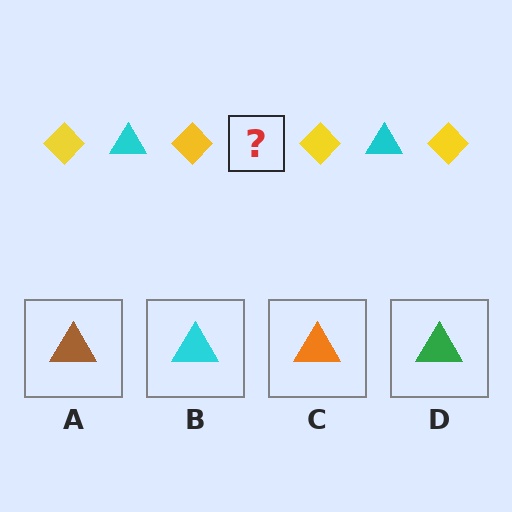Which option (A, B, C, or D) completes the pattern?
B.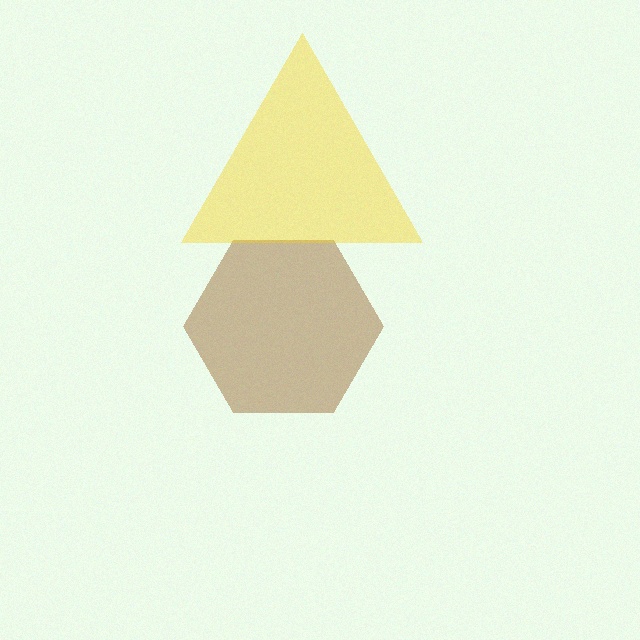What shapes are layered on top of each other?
The layered shapes are: a brown hexagon, a yellow triangle.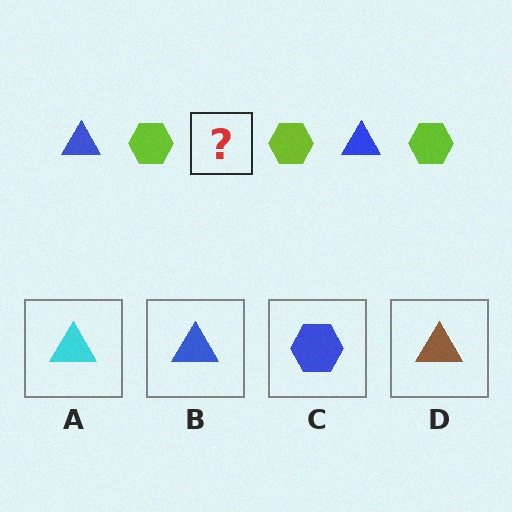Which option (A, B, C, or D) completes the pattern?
B.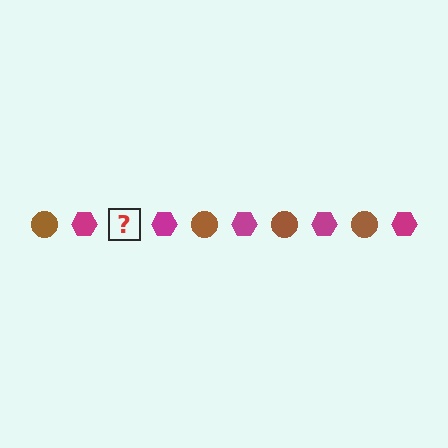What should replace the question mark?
The question mark should be replaced with a brown circle.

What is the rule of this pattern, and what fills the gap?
The rule is that the pattern alternates between brown circle and magenta hexagon. The gap should be filled with a brown circle.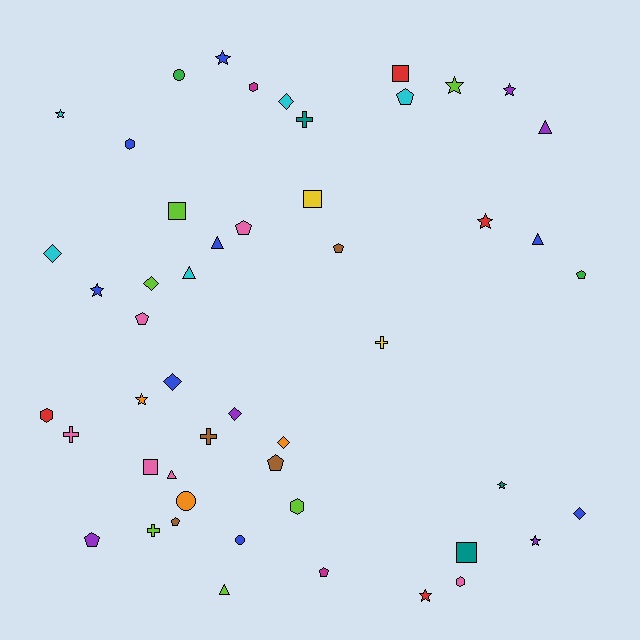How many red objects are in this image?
There are 4 red objects.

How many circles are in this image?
There are 3 circles.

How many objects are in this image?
There are 50 objects.